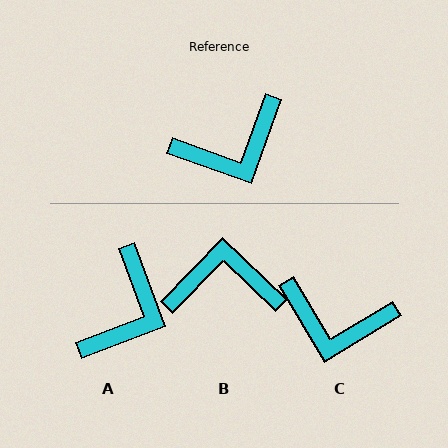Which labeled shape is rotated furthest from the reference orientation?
B, about 156 degrees away.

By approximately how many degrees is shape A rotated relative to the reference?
Approximately 40 degrees counter-clockwise.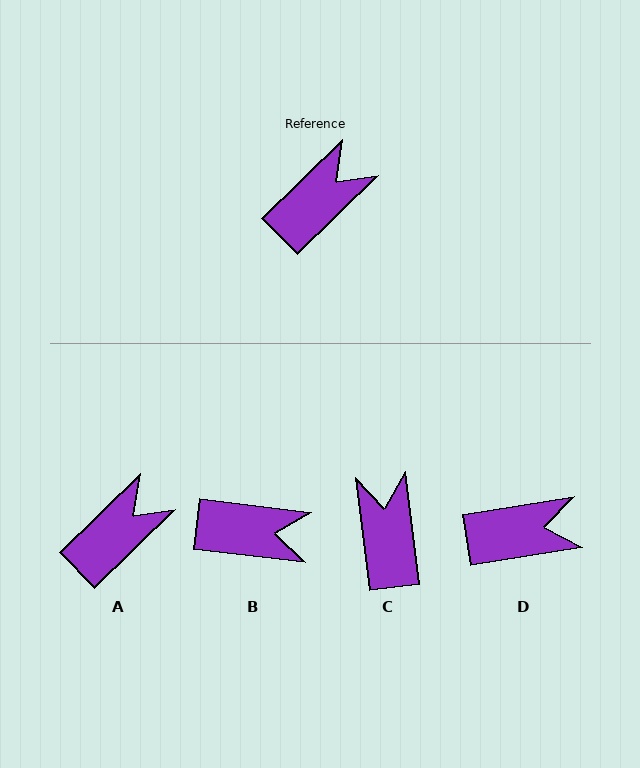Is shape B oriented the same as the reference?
No, it is off by about 51 degrees.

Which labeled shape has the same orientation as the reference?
A.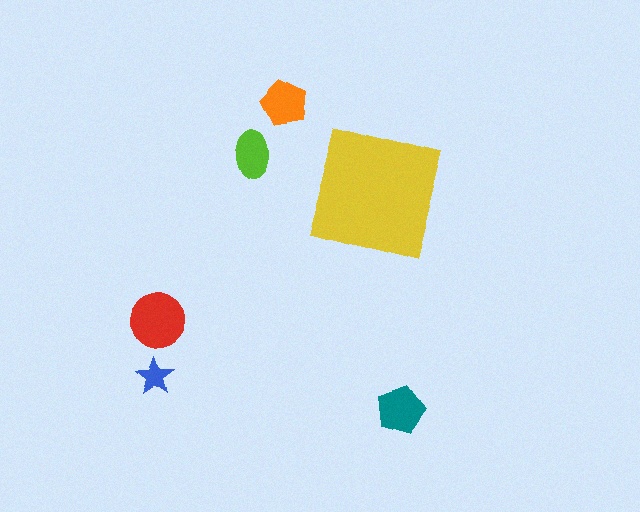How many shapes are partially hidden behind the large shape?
0 shapes are partially hidden.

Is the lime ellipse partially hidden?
No, the lime ellipse is fully visible.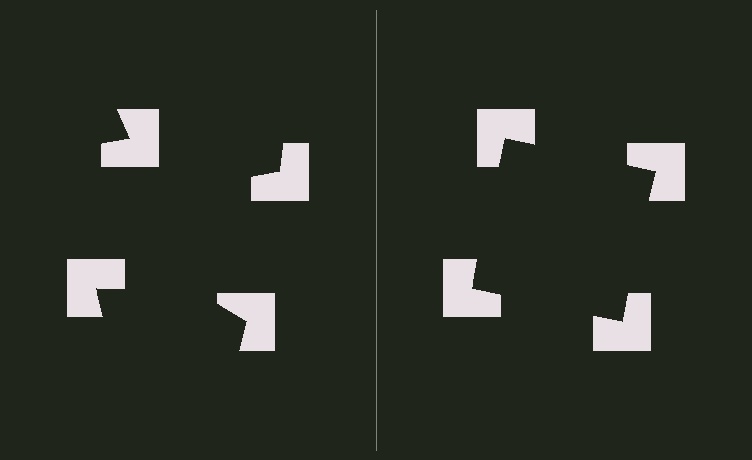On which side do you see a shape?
An illusory square appears on the right side. On the left side the wedge cuts are rotated, so no coherent shape forms.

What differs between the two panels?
The notched squares are positioned identically on both sides; only the wedge orientations differ. On the right they align to a square; on the left they are misaligned.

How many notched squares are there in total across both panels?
8 — 4 on each side.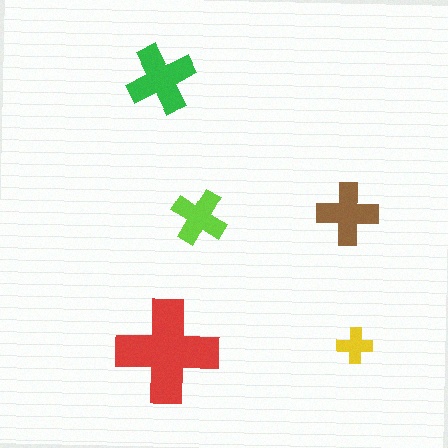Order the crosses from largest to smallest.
the red one, the green one, the brown one, the lime one, the yellow one.